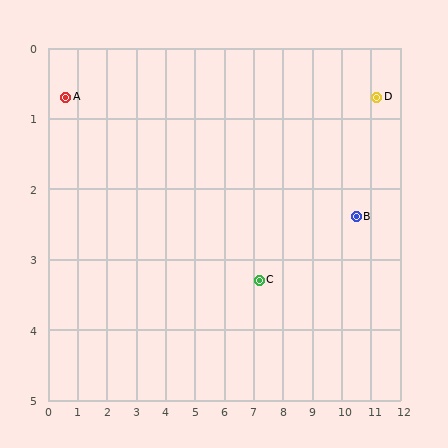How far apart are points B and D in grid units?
Points B and D are about 1.8 grid units apart.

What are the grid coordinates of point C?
Point C is at approximately (7.2, 3.3).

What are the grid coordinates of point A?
Point A is at approximately (0.6, 0.7).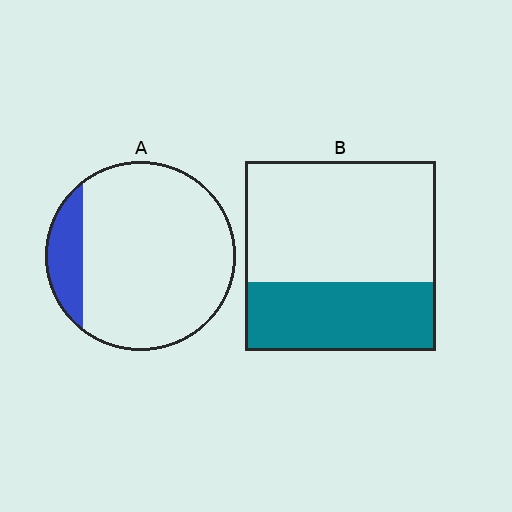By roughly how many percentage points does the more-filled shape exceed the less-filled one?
By roughly 20 percentage points (B over A).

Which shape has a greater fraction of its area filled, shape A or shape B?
Shape B.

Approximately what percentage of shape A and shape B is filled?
A is approximately 15% and B is approximately 35%.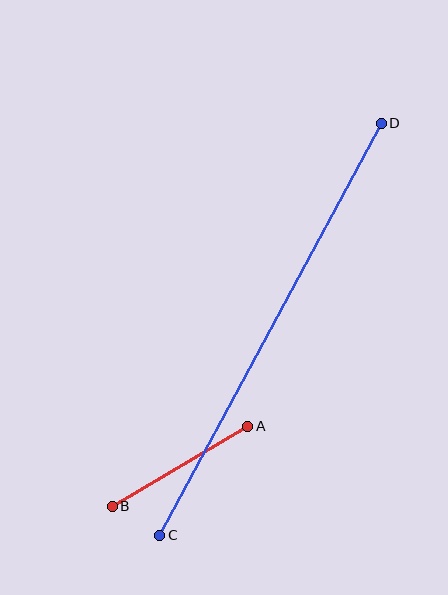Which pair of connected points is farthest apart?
Points C and D are farthest apart.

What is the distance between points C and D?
The distance is approximately 468 pixels.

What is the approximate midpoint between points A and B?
The midpoint is at approximately (180, 466) pixels.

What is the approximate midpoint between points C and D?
The midpoint is at approximately (270, 329) pixels.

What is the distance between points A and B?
The distance is approximately 157 pixels.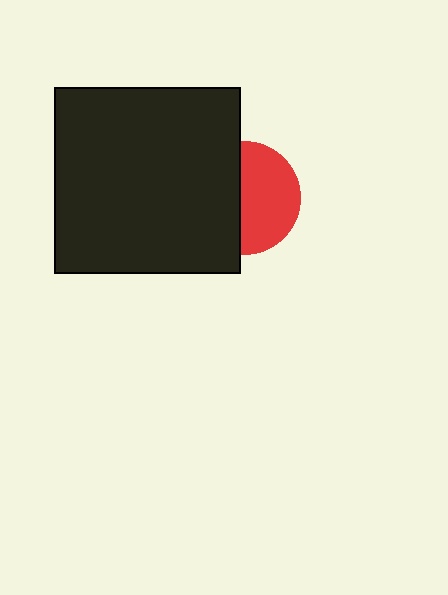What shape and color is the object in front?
The object in front is a black square.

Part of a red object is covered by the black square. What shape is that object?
It is a circle.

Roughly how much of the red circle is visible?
About half of it is visible (roughly 53%).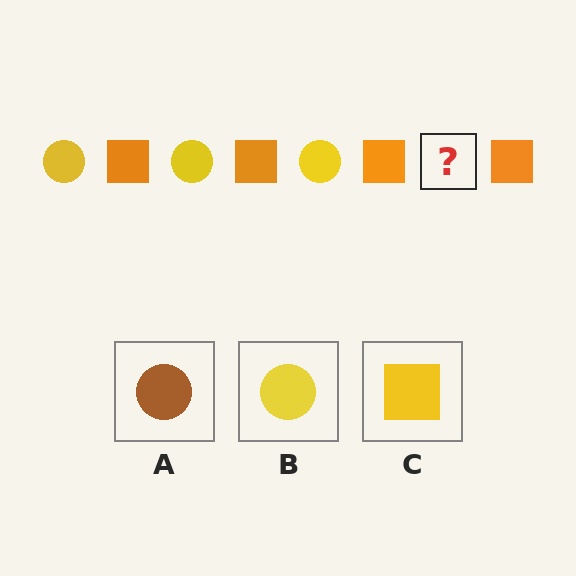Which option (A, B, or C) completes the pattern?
B.